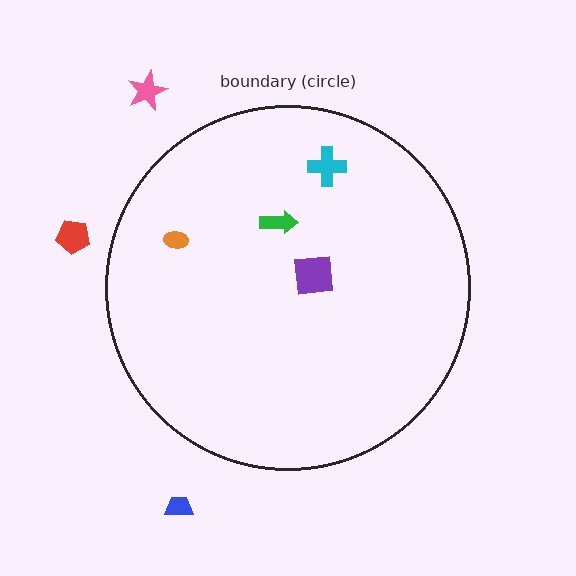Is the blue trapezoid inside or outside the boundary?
Outside.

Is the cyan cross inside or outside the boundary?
Inside.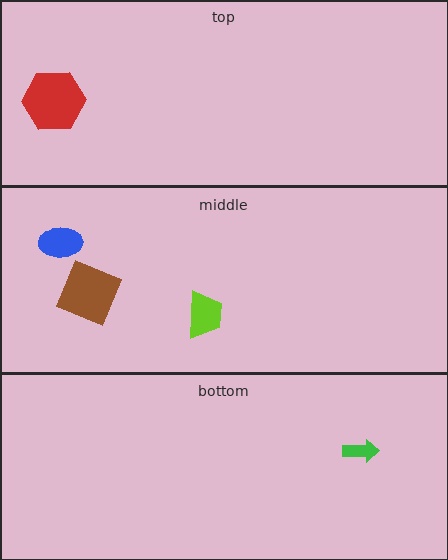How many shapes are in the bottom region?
1.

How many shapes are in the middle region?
3.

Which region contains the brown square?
The middle region.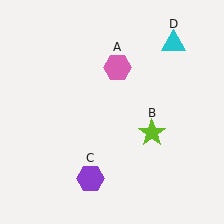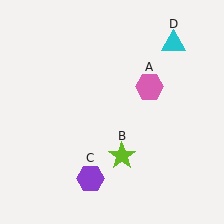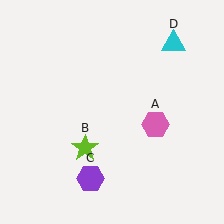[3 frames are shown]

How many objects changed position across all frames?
2 objects changed position: pink hexagon (object A), lime star (object B).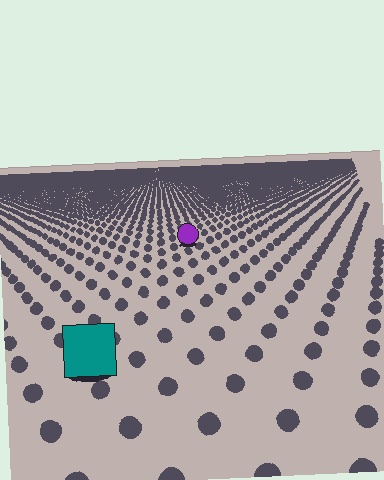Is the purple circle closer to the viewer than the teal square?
No. The teal square is closer — you can tell from the texture gradient: the ground texture is coarser near it.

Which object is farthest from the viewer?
The purple circle is farthest from the viewer. It appears smaller and the ground texture around it is denser.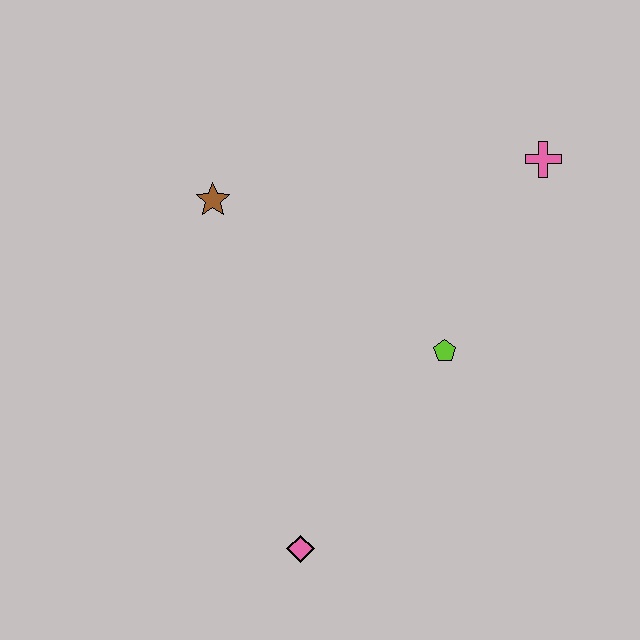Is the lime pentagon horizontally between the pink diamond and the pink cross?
Yes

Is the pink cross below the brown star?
No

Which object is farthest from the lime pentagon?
The brown star is farthest from the lime pentagon.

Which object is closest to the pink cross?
The lime pentagon is closest to the pink cross.